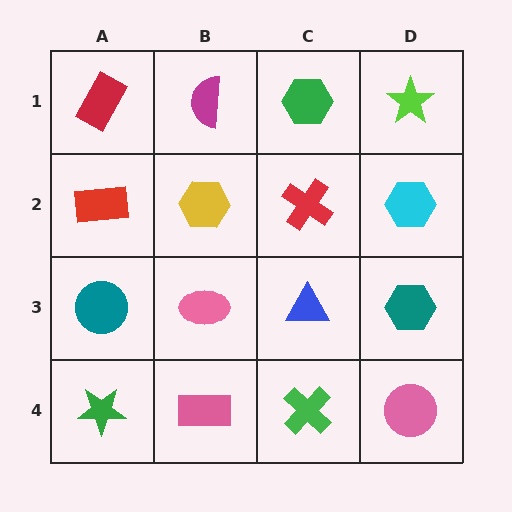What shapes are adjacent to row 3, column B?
A yellow hexagon (row 2, column B), a pink rectangle (row 4, column B), a teal circle (row 3, column A), a blue triangle (row 3, column C).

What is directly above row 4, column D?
A teal hexagon.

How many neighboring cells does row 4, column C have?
3.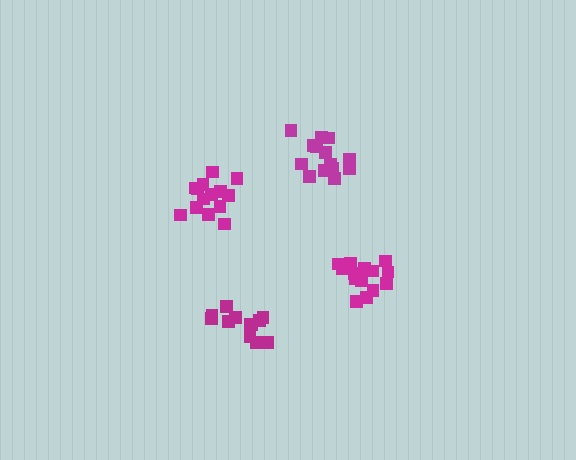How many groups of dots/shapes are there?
There are 4 groups.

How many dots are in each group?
Group 1: 14 dots, Group 2: 12 dots, Group 3: 14 dots, Group 4: 15 dots (55 total).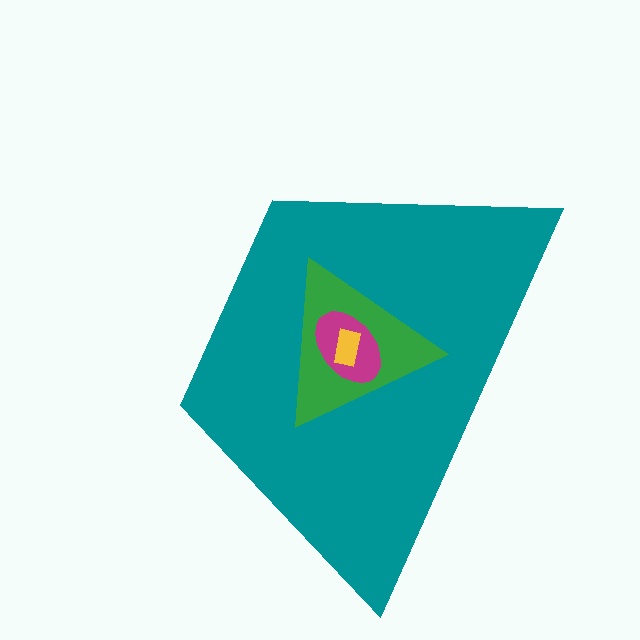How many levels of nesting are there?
4.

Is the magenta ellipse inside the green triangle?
Yes.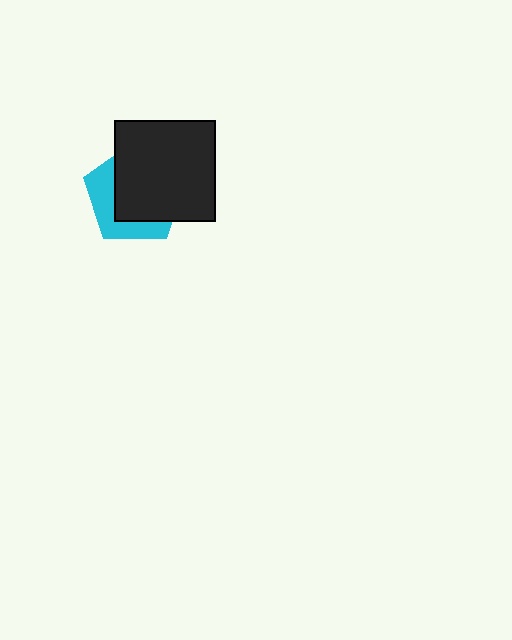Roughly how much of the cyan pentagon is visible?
A small part of it is visible (roughly 36%).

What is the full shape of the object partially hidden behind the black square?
The partially hidden object is a cyan pentagon.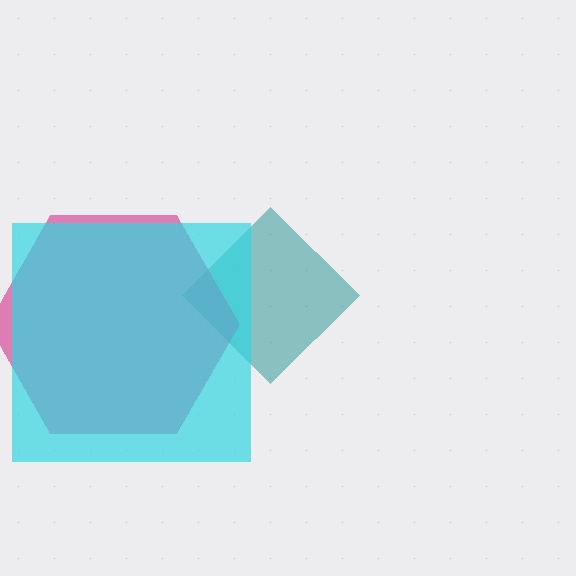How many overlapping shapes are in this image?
There are 3 overlapping shapes in the image.